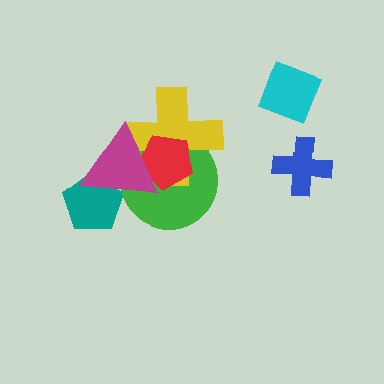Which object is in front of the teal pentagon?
The magenta triangle is in front of the teal pentagon.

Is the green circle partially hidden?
Yes, it is partially covered by another shape.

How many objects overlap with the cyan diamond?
0 objects overlap with the cyan diamond.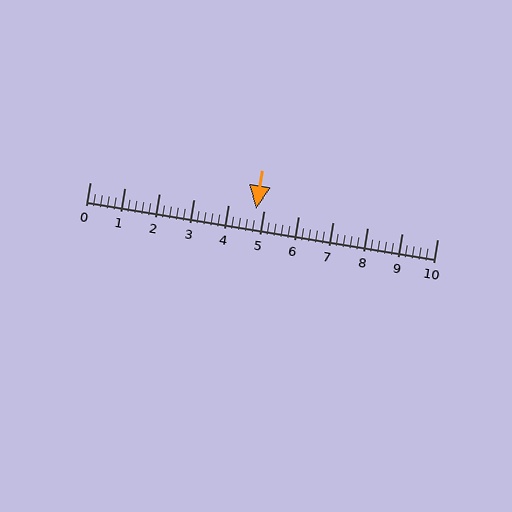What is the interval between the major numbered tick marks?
The major tick marks are spaced 1 units apart.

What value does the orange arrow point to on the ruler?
The orange arrow points to approximately 4.8.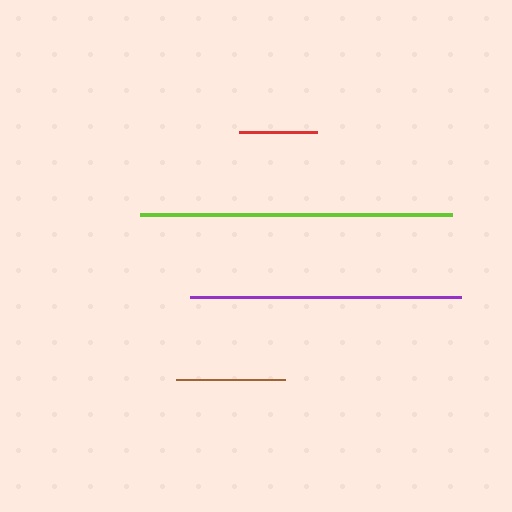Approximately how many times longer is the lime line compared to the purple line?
The lime line is approximately 1.2 times the length of the purple line.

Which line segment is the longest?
The lime line is the longest at approximately 312 pixels.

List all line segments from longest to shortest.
From longest to shortest: lime, purple, brown, red.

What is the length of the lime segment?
The lime segment is approximately 312 pixels long.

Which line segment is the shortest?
The red line is the shortest at approximately 78 pixels.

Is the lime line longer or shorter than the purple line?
The lime line is longer than the purple line.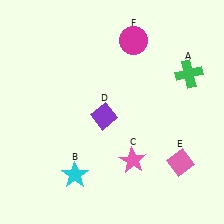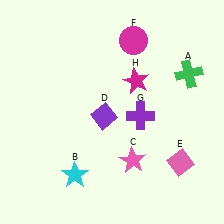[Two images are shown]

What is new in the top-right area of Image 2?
A magenta star (H) was added in the top-right area of Image 2.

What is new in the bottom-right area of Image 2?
A purple cross (G) was added in the bottom-right area of Image 2.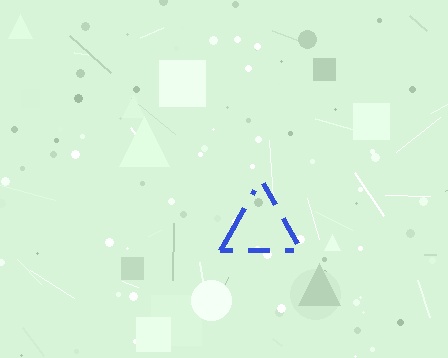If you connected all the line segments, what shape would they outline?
They would outline a triangle.